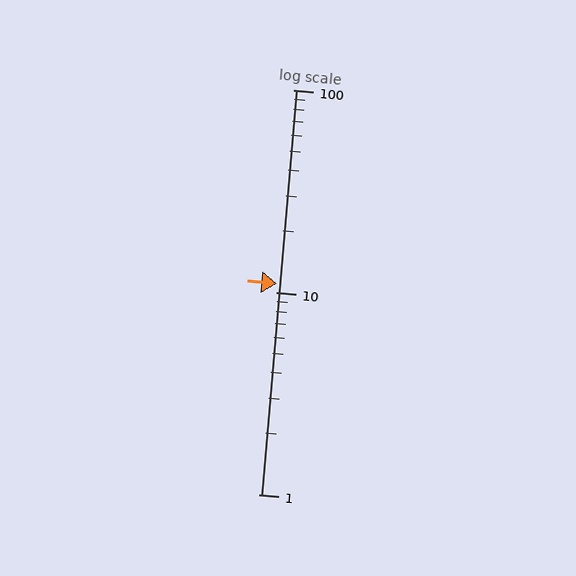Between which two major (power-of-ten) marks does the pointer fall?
The pointer is between 10 and 100.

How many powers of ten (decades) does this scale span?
The scale spans 2 decades, from 1 to 100.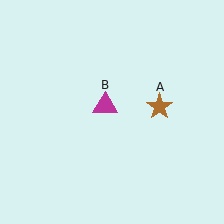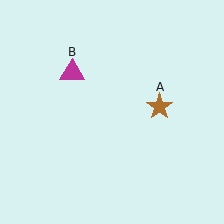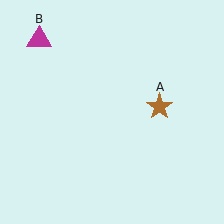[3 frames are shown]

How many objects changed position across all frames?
1 object changed position: magenta triangle (object B).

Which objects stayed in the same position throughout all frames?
Brown star (object A) remained stationary.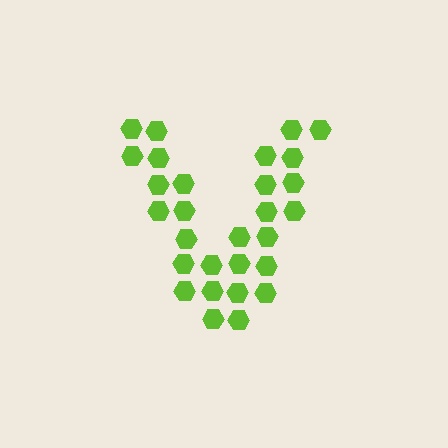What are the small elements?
The small elements are hexagons.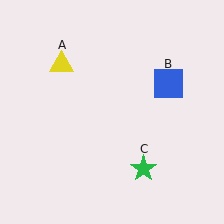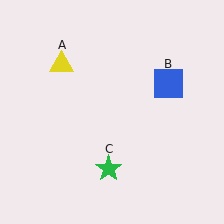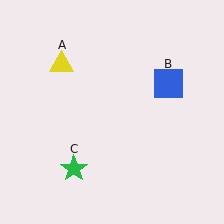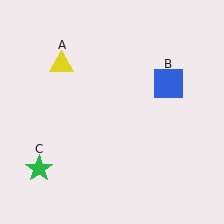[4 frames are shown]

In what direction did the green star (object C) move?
The green star (object C) moved left.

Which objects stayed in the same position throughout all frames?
Yellow triangle (object A) and blue square (object B) remained stationary.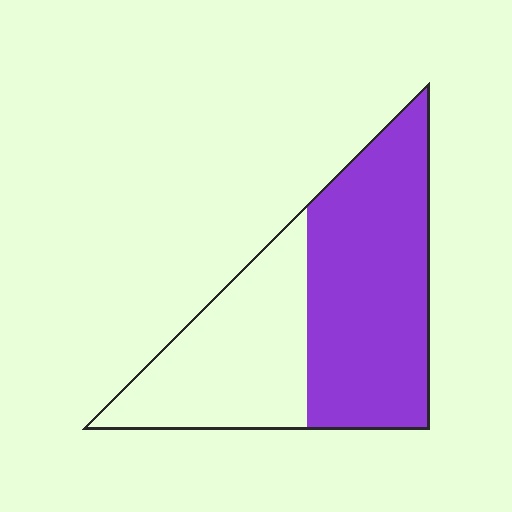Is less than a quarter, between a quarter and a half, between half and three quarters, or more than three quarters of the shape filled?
Between half and three quarters.